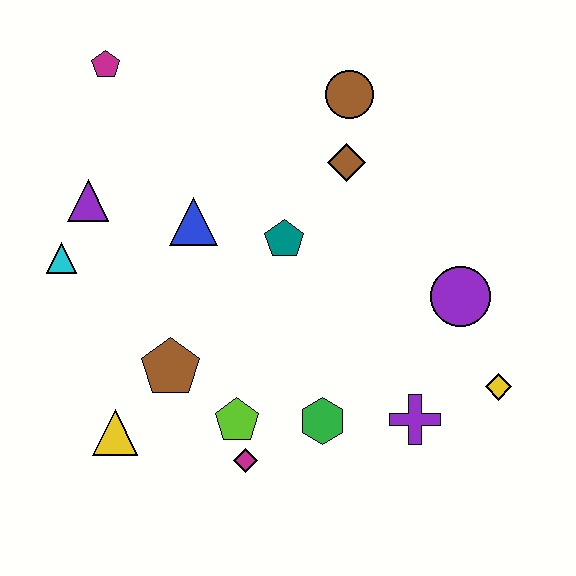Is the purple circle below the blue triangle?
Yes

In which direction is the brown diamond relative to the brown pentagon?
The brown diamond is above the brown pentagon.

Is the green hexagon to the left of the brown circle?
Yes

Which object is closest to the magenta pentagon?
The purple triangle is closest to the magenta pentagon.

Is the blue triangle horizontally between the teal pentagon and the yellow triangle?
Yes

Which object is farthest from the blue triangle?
The yellow diamond is farthest from the blue triangle.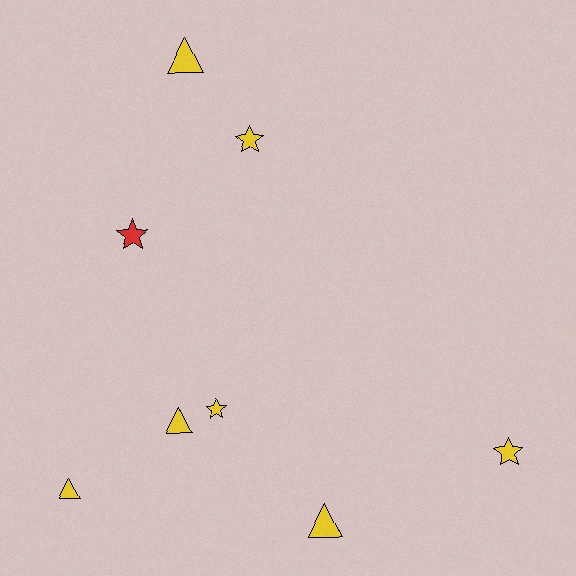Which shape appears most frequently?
Star, with 4 objects.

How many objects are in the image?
There are 8 objects.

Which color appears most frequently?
Yellow, with 7 objects.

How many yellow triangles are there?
There are 4 yellow triangles.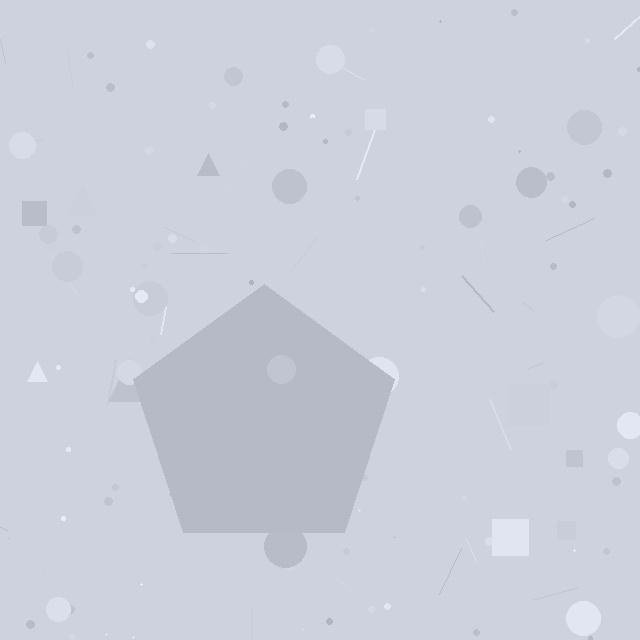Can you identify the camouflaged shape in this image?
The camouflaged shape is a pentagon.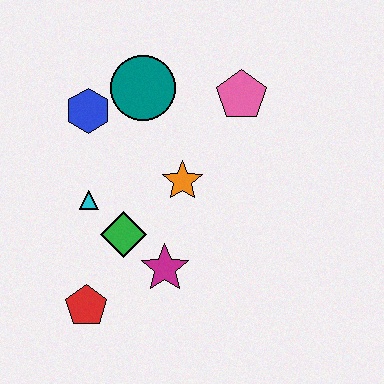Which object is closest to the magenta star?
The green diamond is closest to the magenta star.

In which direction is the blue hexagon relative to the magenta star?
The blue hexagon is above the magenta star.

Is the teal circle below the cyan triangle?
No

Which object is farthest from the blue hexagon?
The red pentagon is farthest from the blue hexagon.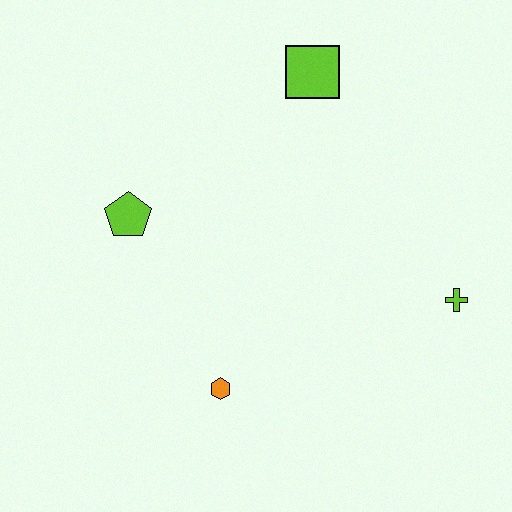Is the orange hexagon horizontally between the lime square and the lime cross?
No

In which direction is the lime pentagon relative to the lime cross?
The lime pentagon is to the left of the lime cross.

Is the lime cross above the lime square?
No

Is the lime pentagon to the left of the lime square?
Yes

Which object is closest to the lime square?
The lime pentagon is closest to the lime square.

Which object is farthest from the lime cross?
The lime pentagon is farthest from the lime cross.